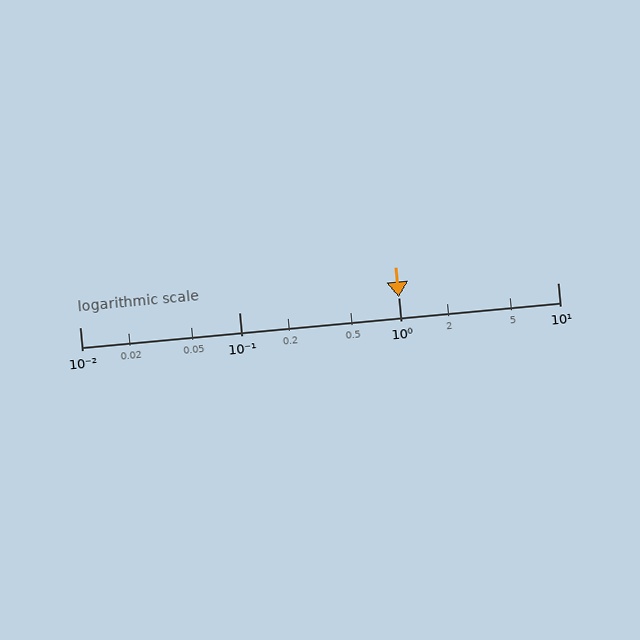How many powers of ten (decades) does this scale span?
The scale spans 3 decades, from 0.01 to 10.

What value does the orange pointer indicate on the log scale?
The pointer indicates approximately 1.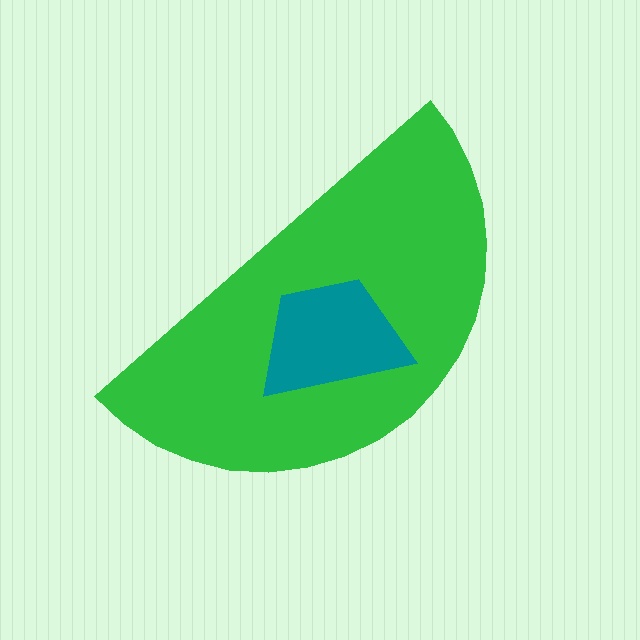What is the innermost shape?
The teal trapezoid.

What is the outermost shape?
The green semicircle.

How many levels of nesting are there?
2.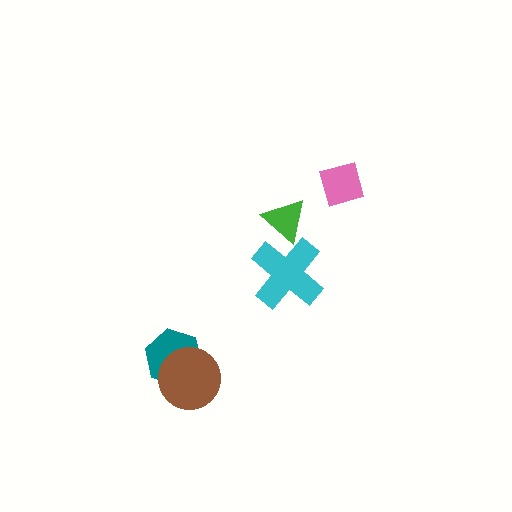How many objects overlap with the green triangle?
1 object overlaps with the green triangle.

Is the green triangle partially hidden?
Yes, it is partially covered by another shape.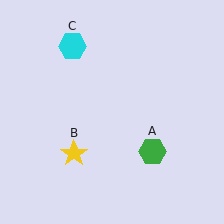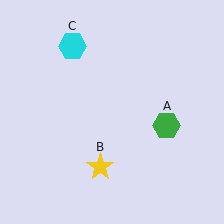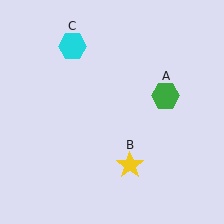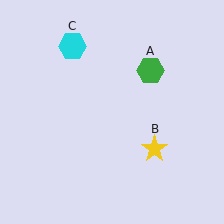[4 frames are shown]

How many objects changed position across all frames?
2 objects changed position: green hexagon (object A), yellow star (object B).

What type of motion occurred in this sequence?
The green hexagon (object A), yellow star (object B) rotated counterclockwise around the center of the scene.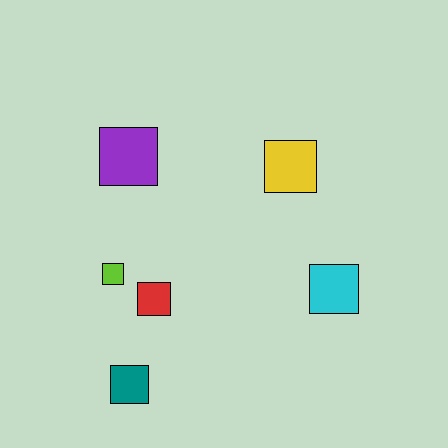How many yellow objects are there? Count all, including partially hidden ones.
There is 1 yellow object.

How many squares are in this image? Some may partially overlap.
There are 6 squares.